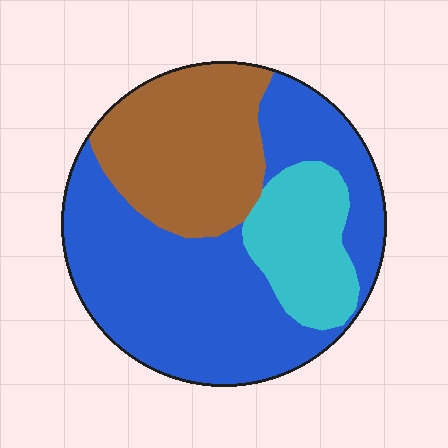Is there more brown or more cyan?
Brown.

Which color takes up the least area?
Cyan, at roughly 15%.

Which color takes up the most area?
Blue, at roughly 55%.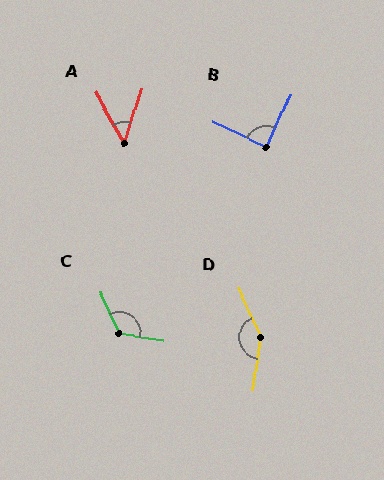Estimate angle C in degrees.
Approximately 124 degrees.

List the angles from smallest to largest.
A (47°), B (89°), C (124°), D (148°).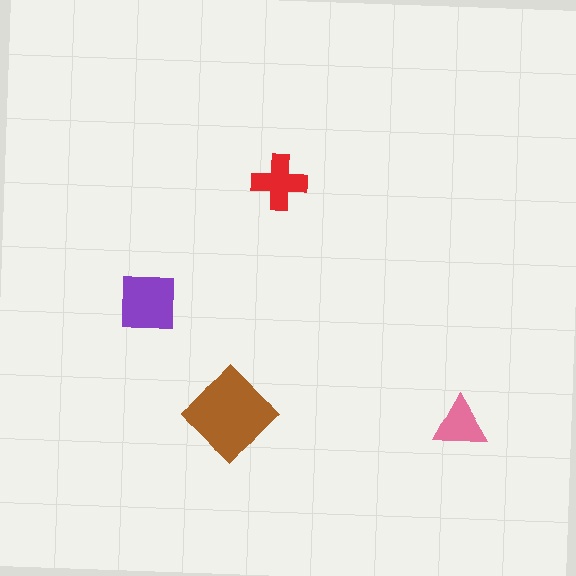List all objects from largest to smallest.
The brown diamond, the purple square, the red cross, the pink triangle.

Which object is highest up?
The red cross is topmost.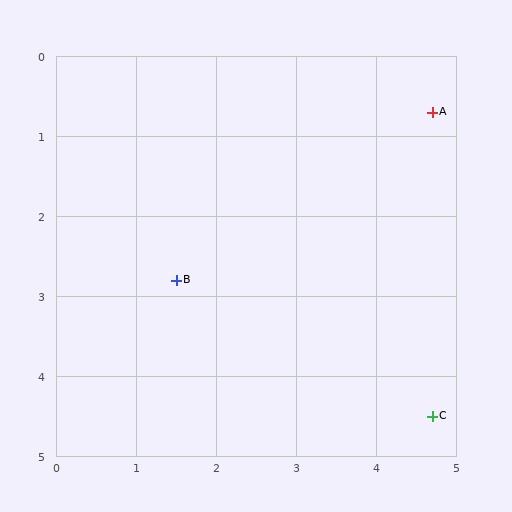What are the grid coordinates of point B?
Point B is at approximately (1.5, 2.8).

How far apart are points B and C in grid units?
Points B and C are about 3.6 grid units apart.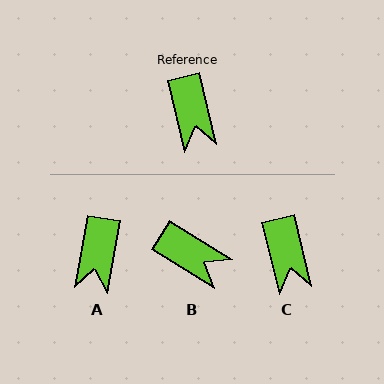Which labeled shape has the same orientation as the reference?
C.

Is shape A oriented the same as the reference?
No, it is off by about 24 degrees.